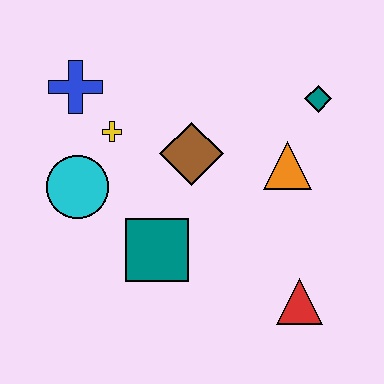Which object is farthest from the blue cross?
The red triangle is farthest from the blue cross.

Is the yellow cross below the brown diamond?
No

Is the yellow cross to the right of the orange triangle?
No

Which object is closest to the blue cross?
The yellow cross is closest to the blue cross.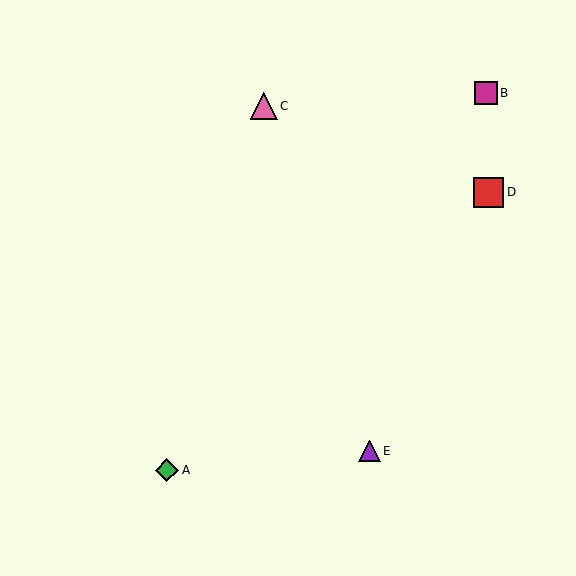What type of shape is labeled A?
Shape A is a green diamond.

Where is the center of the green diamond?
The center of the green diamond is at (167, 470).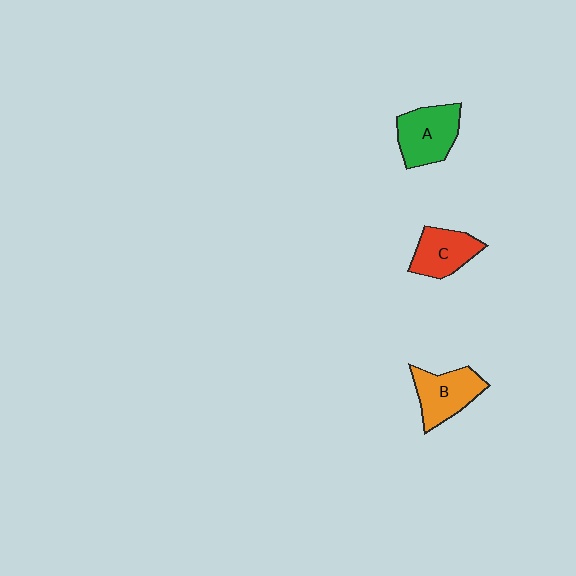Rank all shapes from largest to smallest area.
From largest to smallest: A (green), B (orange), C (red).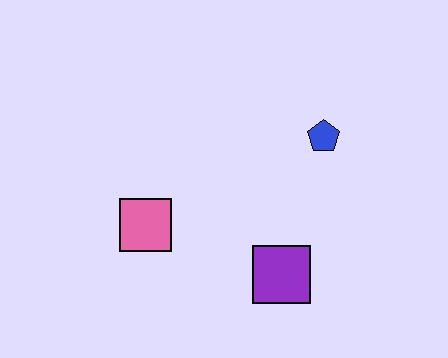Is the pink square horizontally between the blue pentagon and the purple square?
No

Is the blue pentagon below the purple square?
No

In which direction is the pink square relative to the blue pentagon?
The pink square is to the left of the blue pentagon.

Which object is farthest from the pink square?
The blue pentagon is farthest from the pink square.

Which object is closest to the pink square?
The purple square is closest to the pink square.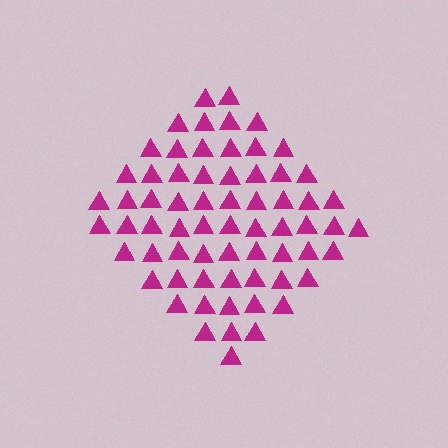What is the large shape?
The large shape is a diamond.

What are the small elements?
The small elements are triangles.